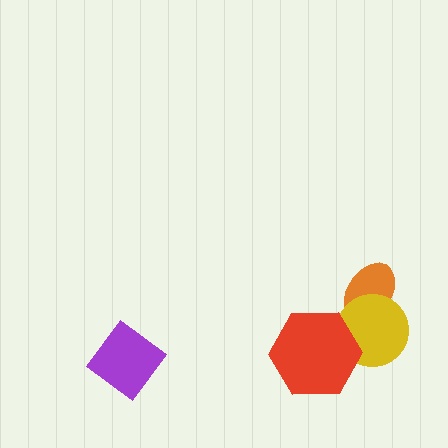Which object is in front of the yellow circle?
The red hexagon is in front of the yellow circle.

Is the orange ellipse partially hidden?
Yes, it is partially covered by another shape.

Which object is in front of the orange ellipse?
The yellow circle is in front of the orange ellipse.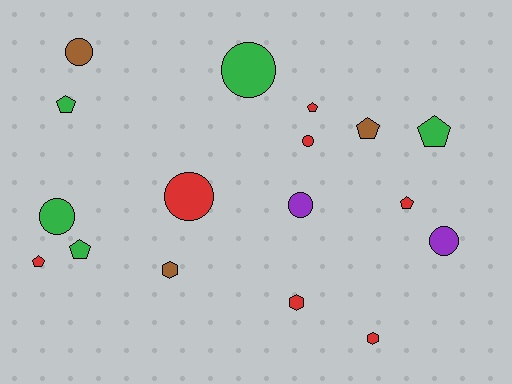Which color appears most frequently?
Red, with 7 objects.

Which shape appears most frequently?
Pentagon, with 7 objects.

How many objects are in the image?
There are 17 objects.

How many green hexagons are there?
There are no green hexagons.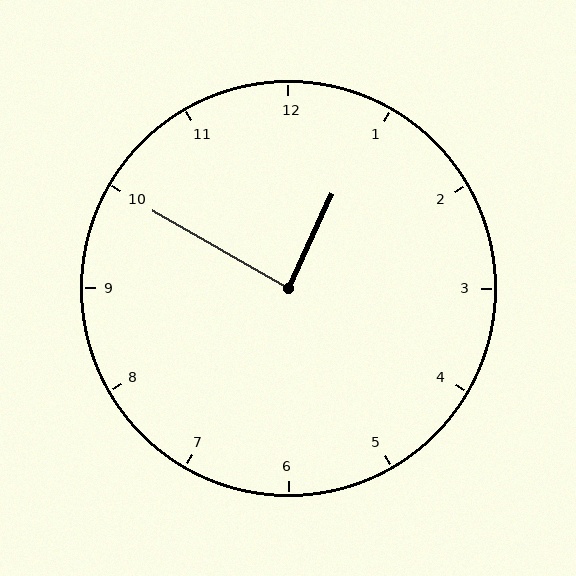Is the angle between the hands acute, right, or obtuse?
It is right.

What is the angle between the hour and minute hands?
Approximately 85 degrees.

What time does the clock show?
12:50.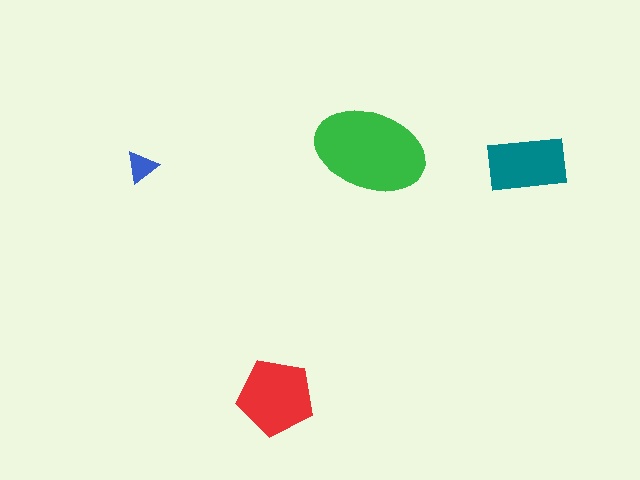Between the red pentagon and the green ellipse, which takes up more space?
The green ellipse.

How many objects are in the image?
There are 4 objects in the image.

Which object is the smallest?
The blue triangle.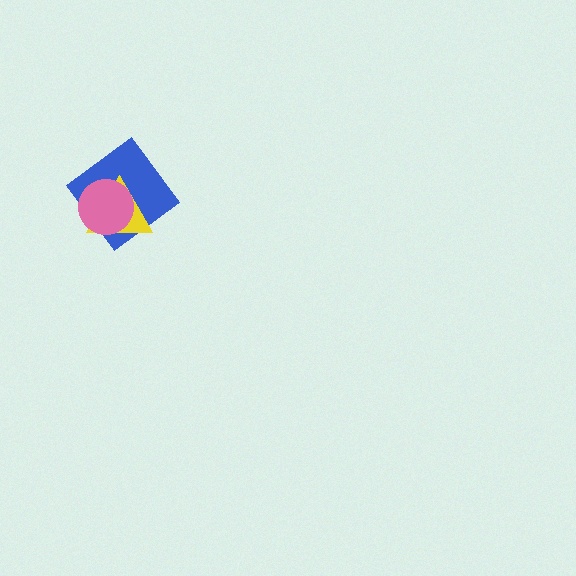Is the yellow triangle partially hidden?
Yes, it is partially covered by another shape.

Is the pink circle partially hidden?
No, no other shape covers it.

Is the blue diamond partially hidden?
Yes, it is partially covered by another shape.